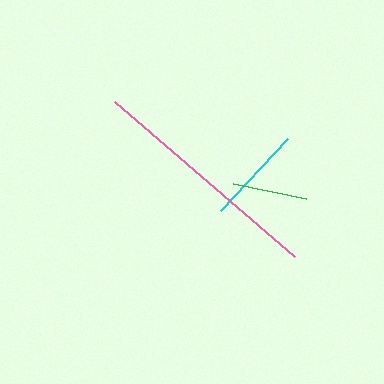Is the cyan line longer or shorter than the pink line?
The pink line is longer than the cyan line.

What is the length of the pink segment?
The pink segment is approximately 237 pixels long.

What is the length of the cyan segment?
The cyan segment is approximately 99 pixels long.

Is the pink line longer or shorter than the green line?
The pink line is longer than the green line.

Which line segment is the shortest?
The green line is the shortest at approximately 74 pixels.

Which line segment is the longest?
The pink line is the longest at approximately 237 pixels.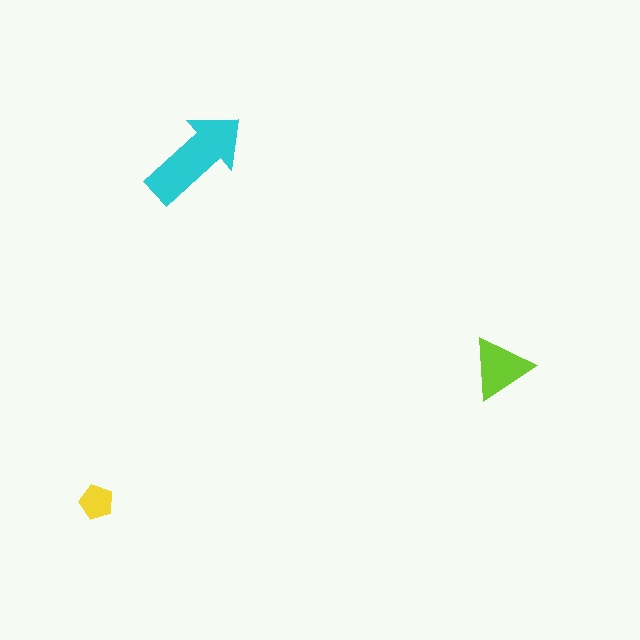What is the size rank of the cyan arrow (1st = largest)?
1st.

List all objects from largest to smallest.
The cyan arrow, the lime triangle, the yellow pentagon.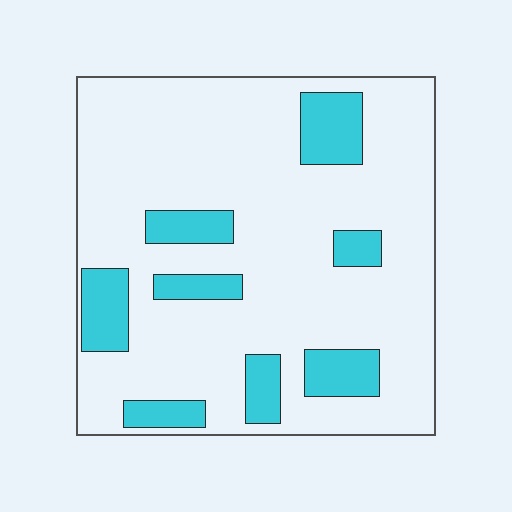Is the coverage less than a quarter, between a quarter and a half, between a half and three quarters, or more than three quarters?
Less than a quarter.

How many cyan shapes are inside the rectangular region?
8.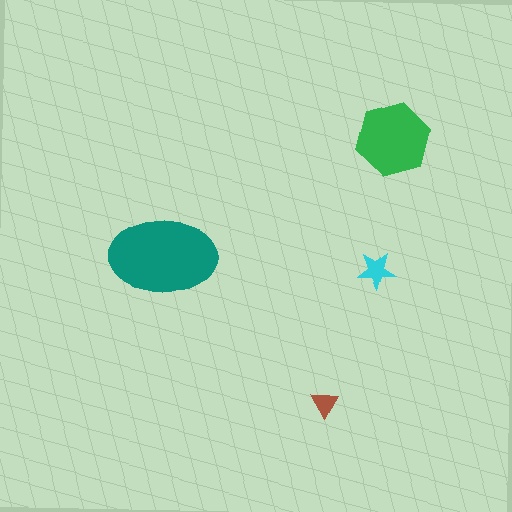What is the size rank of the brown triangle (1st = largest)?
4th.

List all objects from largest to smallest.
The teal ellipse, the green hexagon, the cyan star, the brown triangle.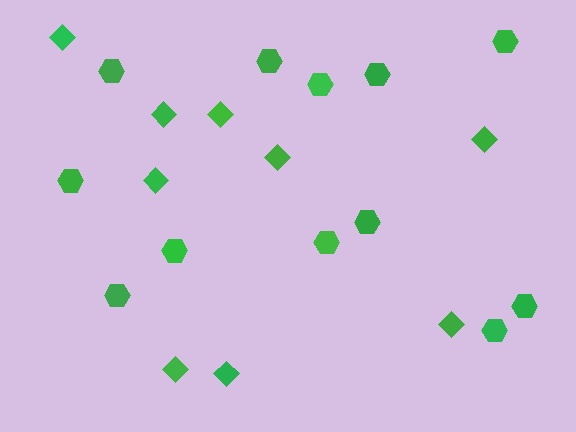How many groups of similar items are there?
There are 2 groups: one group of hexagons (12) and one group of diamonds (9).